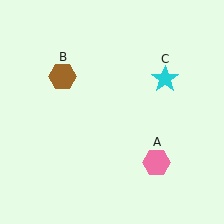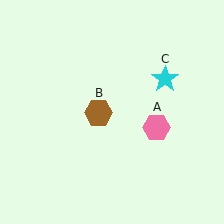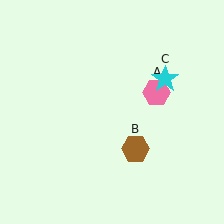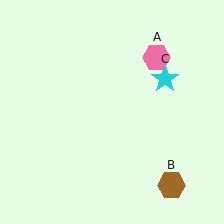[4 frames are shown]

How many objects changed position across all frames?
2 objects changed position: pink hexagon (object A), brown hexagon (object B).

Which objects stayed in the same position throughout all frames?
Cyan star (object C) remained stationary.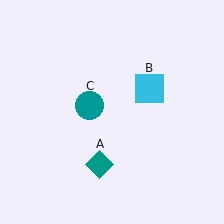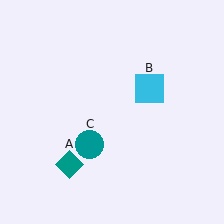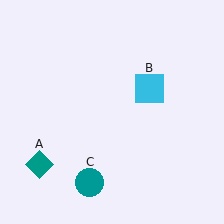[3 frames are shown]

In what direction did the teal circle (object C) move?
The teal circle (object C) moved down.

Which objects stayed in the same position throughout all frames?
Cyan square (object B) remained stationary.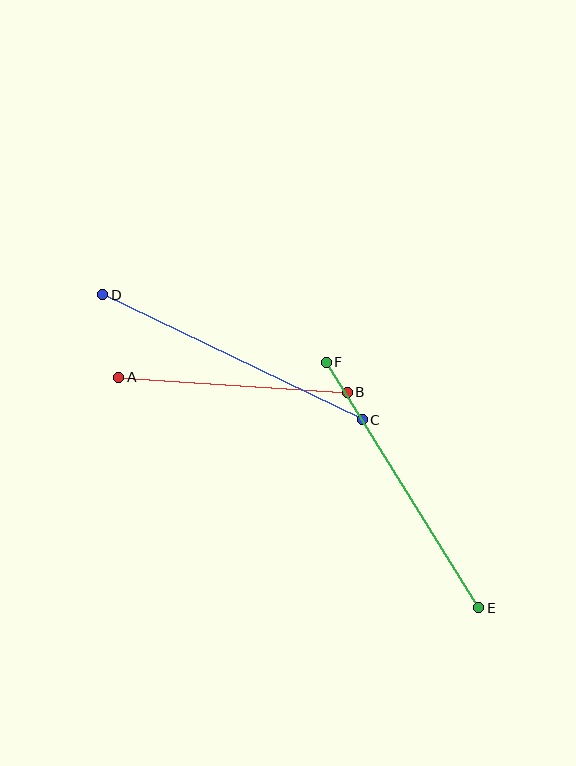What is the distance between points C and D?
The distance is approximately 288 pixels.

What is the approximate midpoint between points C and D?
The midpoint is at approximately (232, 357) pixels.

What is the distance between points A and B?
The distance is approximately 229 pixels.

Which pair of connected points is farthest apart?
Points E and F are farthest apart.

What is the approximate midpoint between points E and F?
The midpoint is at approximately (403, 485) pixels.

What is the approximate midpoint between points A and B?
The midpoint is at approximately (233, 385) pixels.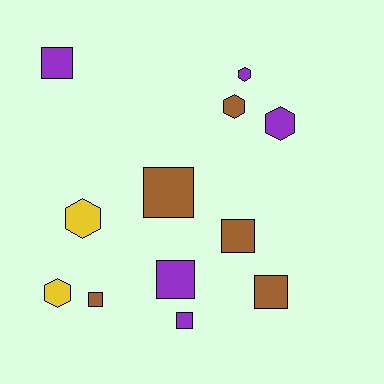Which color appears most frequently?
Brown, with 5 objects.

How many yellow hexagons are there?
There are 2 yellow hexagons.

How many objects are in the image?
There are 12 objects.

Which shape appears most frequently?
Square, with 7 objects.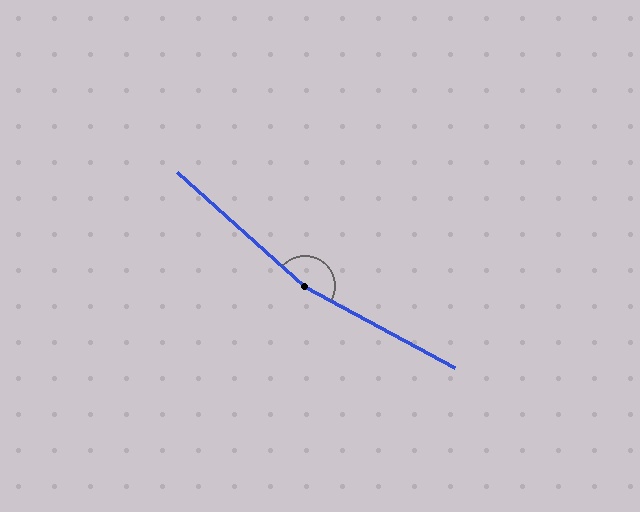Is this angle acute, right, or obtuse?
It is obtuse.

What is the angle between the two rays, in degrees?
Approximately 167 degrees.